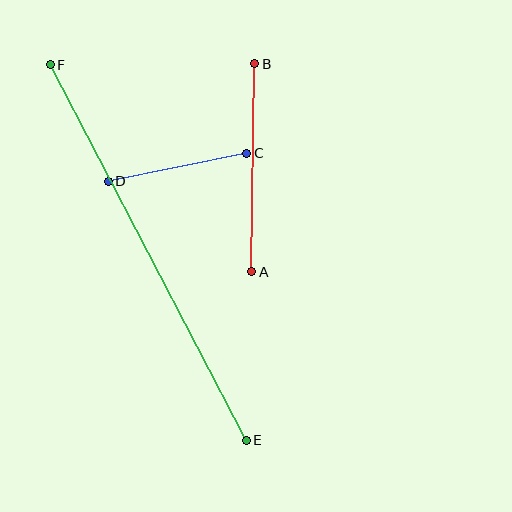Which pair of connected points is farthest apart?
Points E and F are farthest apart.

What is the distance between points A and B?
The distance is approximately 208 pixels.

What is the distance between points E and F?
The distance is approximately 424 pixels.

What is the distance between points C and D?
The distance is approximately 141 pixels.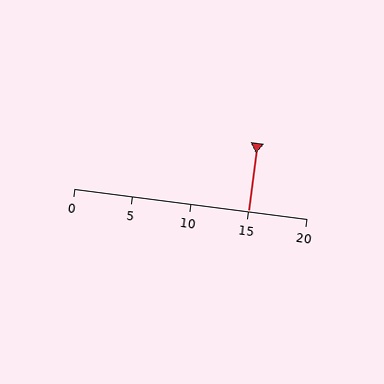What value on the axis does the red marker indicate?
The marker indicates approximately 15.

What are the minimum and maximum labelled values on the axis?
The axis runs from 0 to 20.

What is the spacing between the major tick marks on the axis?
The major ticks are spaced 5 apart.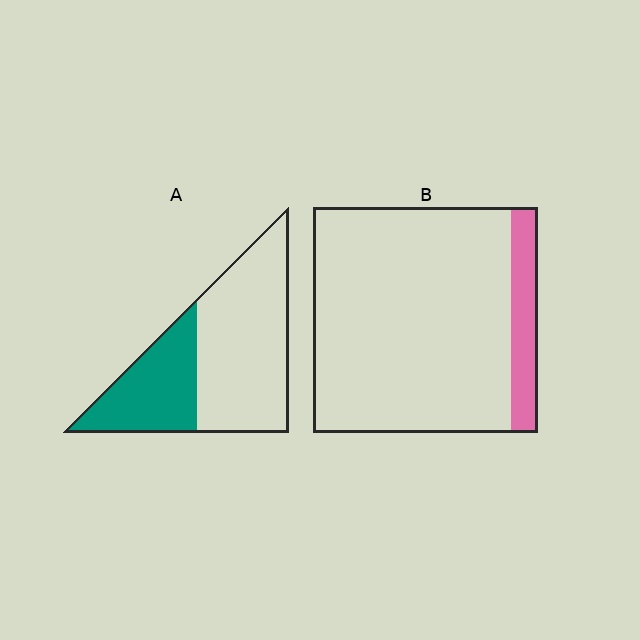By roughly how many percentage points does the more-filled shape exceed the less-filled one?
By roughly 25 percentage points (A over B).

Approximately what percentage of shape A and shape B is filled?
A is approximately 35% and B is approximately 10%.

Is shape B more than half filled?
No.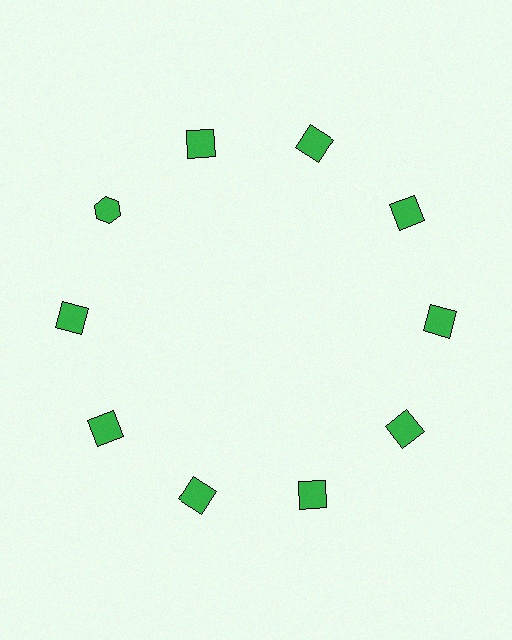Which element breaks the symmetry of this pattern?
The green hexagon at roughly the 10 o'clock position breaks the symmetry. All other shapes are green squares.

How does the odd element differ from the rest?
It has a different shape: hexagon instead of square.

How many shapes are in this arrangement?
There are 10 shapes arranged in a ring pattern.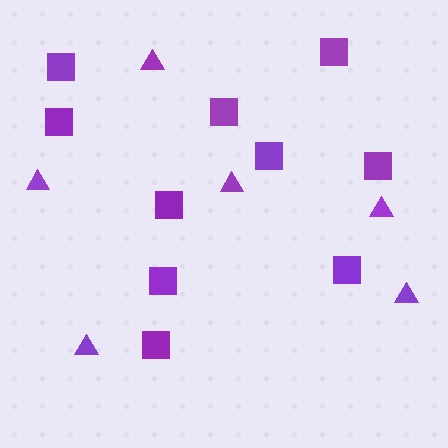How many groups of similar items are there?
There are 2 groups: one group of triangles (6) and one group of squares (10).